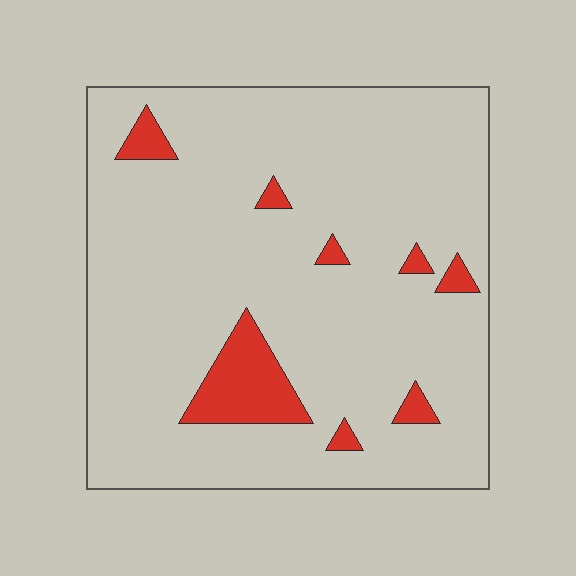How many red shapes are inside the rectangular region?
8.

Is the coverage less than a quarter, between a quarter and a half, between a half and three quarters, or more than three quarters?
Less than a quarter.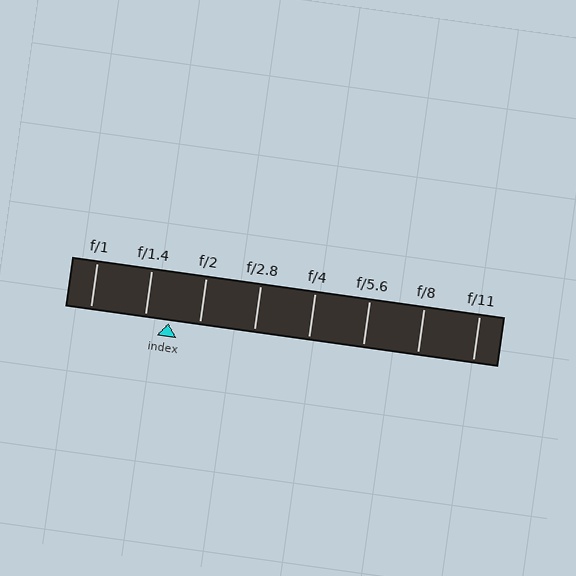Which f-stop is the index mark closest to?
The index mark is closest to f/1.4.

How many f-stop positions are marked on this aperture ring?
There are 8 f-stop positions marked.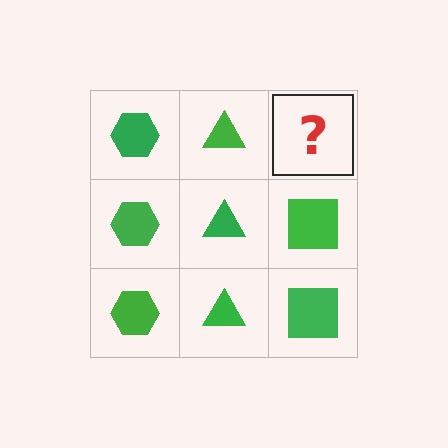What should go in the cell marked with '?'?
The missing cell should contain a green square.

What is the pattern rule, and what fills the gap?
The rule is that each column has a consistent shape. The gap should be filled with a green square.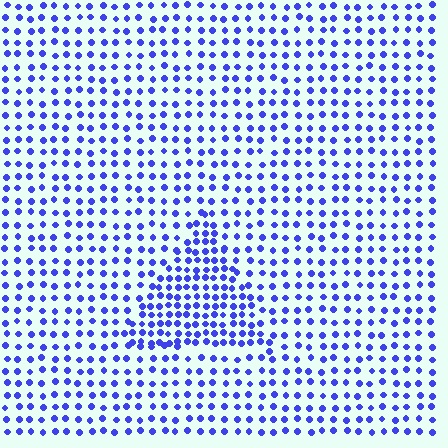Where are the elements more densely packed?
The elements are more densely packed inside the triangle boundary.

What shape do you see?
I see a triangle.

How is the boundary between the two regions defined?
The boundary is defined by a change in element density (approximately 1.8x ratio). All elements are the same color, size, and shape.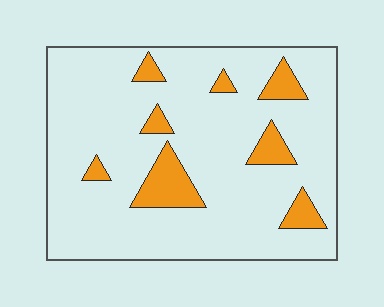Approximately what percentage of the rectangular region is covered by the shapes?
Approximately 15%.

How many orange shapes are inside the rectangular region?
8.